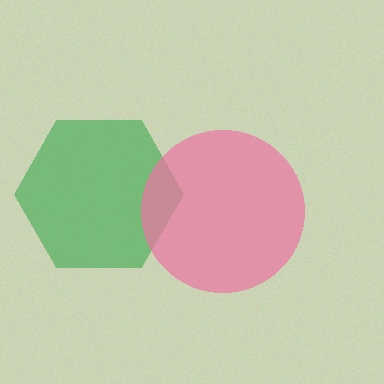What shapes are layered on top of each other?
The layered shapes are: a green hexagon, a pink circle.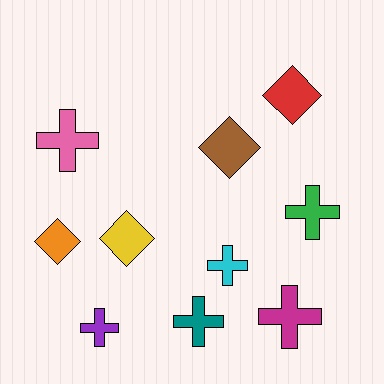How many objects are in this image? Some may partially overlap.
There are 10 objects.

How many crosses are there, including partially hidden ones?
There are 6 crosses.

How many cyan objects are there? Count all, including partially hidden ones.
There is 1 cyan object.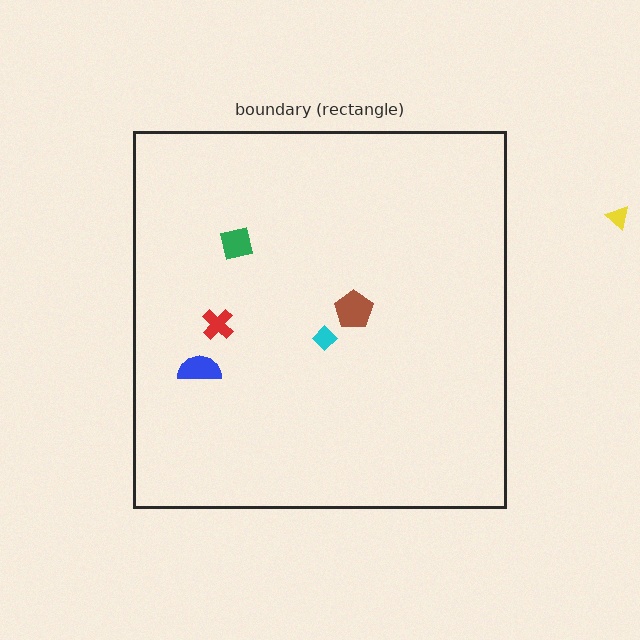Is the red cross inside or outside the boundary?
Inside.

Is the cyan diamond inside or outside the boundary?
Inside.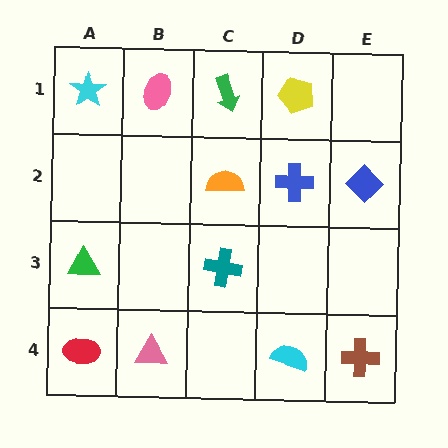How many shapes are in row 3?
2 shapes.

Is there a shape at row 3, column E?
No, that cell is empty.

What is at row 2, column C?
An orange semicircle.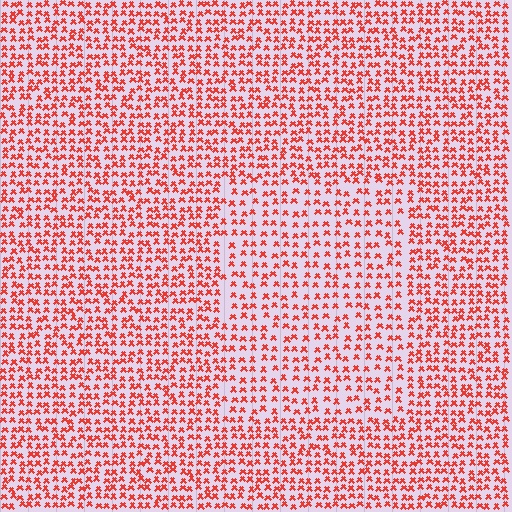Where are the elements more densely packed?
The elements are more densely packed outside the rectangle boundary.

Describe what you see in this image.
The image contains small red elements arranged at two different densities. A rectangle-shaped region is visible where the elements are less densely packed than the surrounding area.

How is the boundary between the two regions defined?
The boundary is defined by a change in element density (approximately 1.5x ratio). All elements are the same color, size, and shape.